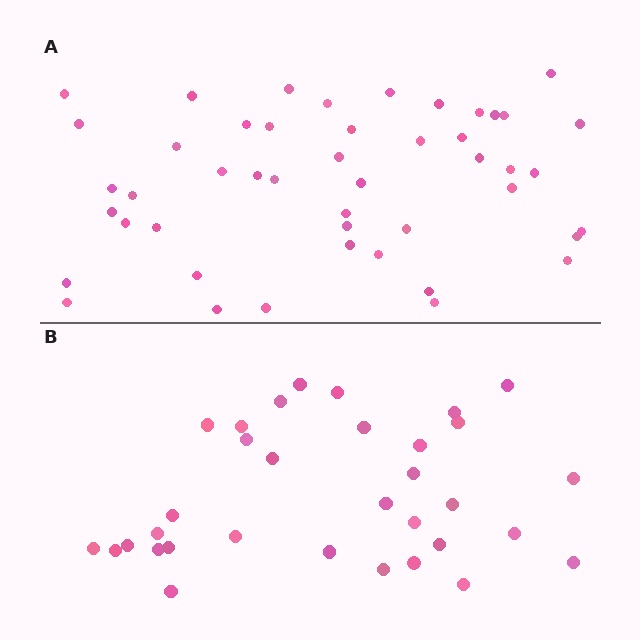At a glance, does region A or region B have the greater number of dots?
Region A (the top region) has more dots.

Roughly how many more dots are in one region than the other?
Region A has approximately 15 more dots than region B.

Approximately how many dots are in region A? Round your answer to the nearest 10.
About 50 dots. (The exact count is 47, which rounds to 50.)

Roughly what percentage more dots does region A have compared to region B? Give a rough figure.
About 40% more.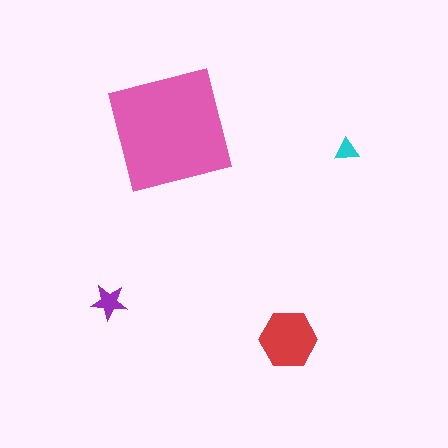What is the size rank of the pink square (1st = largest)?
1st.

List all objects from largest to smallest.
The pink square, the red hexagon, the purple star, the cyan triangle.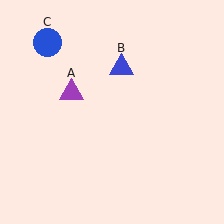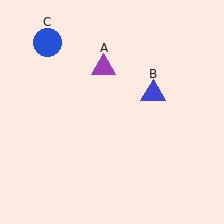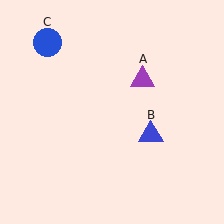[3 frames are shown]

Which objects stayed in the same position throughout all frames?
Blue circle (object C) remained stationary.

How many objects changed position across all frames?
2 objects changed position: purple triangle (object A), blue triangle (object B).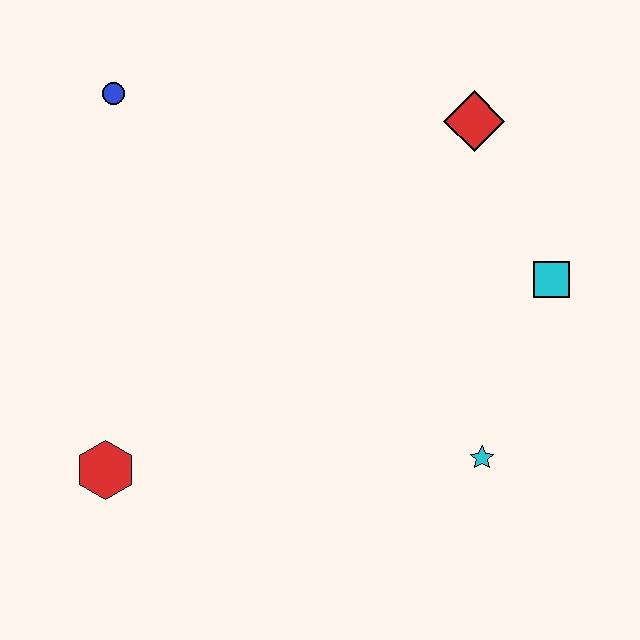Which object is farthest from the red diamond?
The red hexagon is farthest from the red diamond.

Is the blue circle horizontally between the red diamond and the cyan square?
No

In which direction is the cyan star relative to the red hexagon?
The cyan star is to the right of the red hexagon.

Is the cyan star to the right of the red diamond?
Yes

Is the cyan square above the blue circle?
No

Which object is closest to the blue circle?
The red diamond is closest to the blue circle.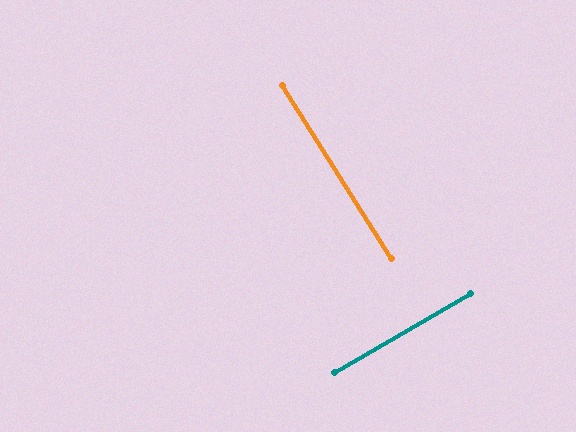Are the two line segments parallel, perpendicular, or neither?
Perpendicular — they meet at approximately 88°.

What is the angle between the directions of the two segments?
Approximately 88 degrees.